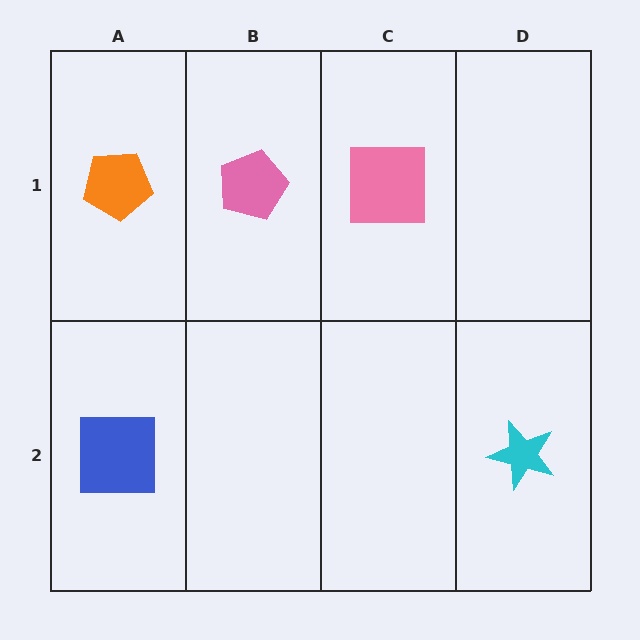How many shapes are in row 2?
2 shapes.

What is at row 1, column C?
A pink square.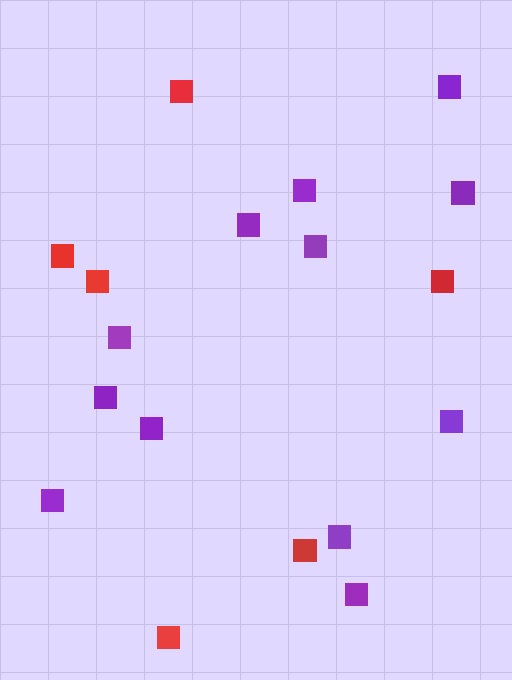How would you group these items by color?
There are 2 groups: one group of purple squares (12) and one group of red squares (6).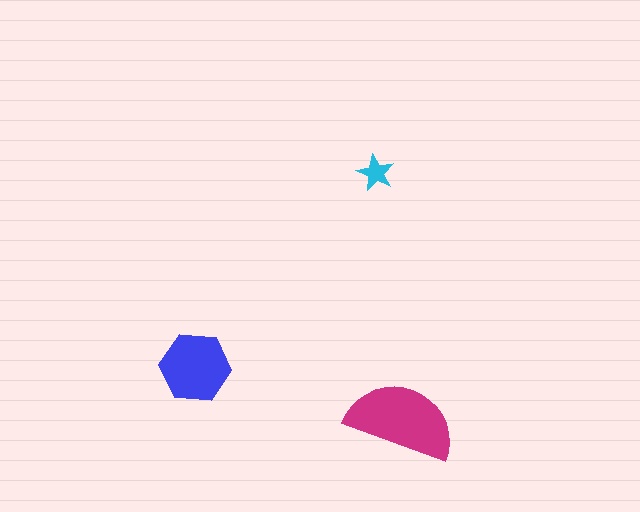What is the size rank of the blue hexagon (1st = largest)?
2nd.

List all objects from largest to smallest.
The magenta semicircle, the blue hexagon, the cyan star.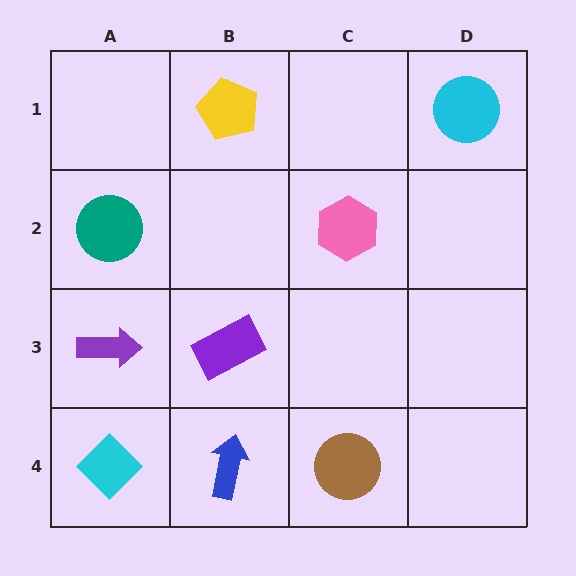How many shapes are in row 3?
2 shapes.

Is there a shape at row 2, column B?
No, that cell is empty.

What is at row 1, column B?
A yellow pentagon.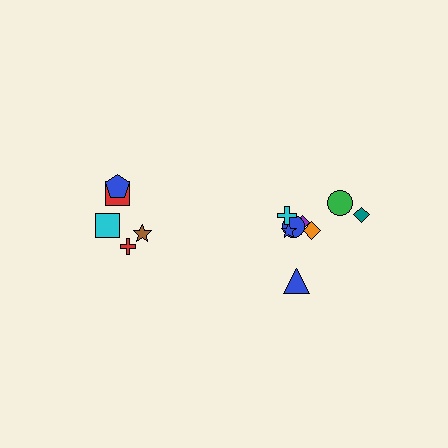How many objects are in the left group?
There are 5 objects.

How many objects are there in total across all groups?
There are 13 objects.